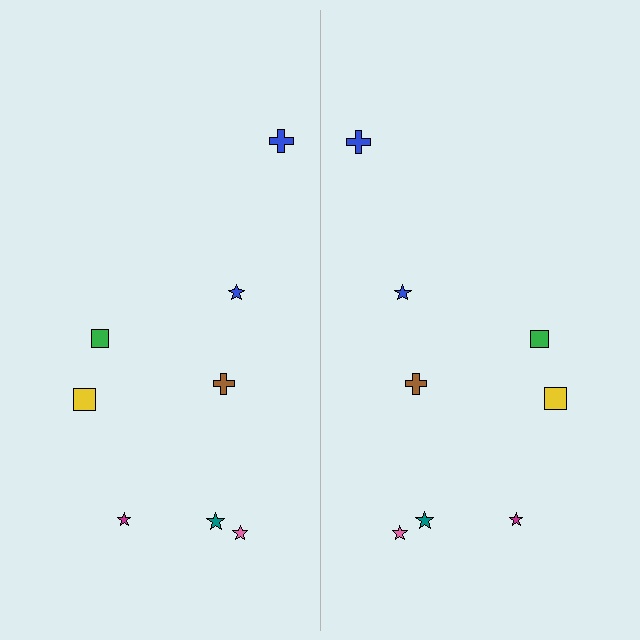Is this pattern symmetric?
Yes, this pattern has bilateral (reflection) symmetry.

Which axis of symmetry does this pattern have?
The pattern has a vertical axis of symmetry running through the center of the image.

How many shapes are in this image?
There are 16 shapes in this image.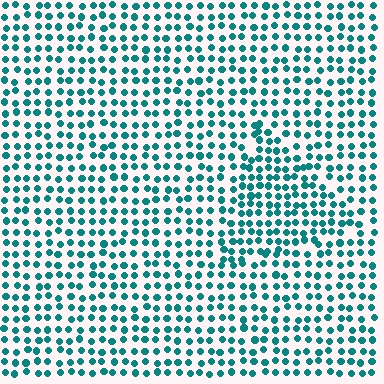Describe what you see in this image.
The image contains small teal elements arranged at two different densities. A triangle-shaped region is visible where the elements are more densely packed than the surrounding area.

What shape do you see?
I see a triangle.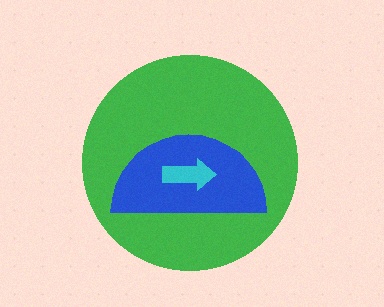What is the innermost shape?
The cyan arrow.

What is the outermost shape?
The green circle.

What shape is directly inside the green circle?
The blue semicircle.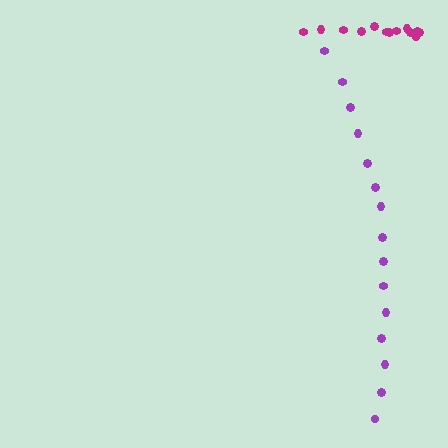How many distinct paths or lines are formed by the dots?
There are 2 distinct paths.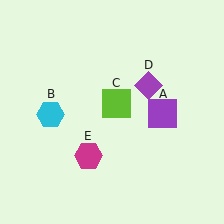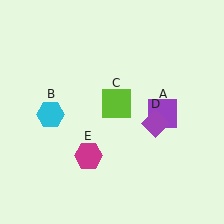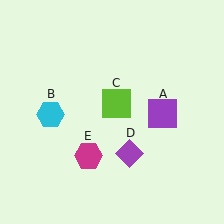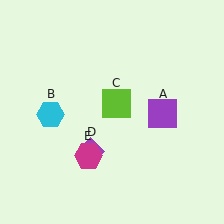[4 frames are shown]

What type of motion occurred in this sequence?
The purple diamond (object D) rotated clockwise around the center of the scene.